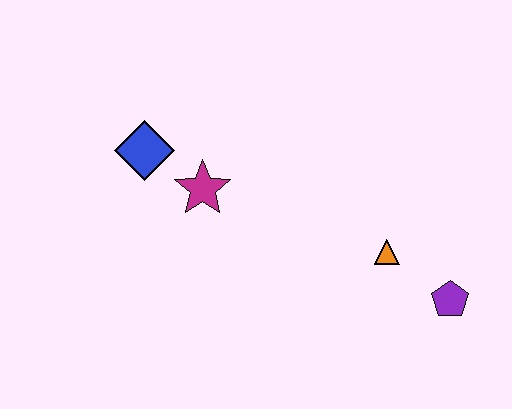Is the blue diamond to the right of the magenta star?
No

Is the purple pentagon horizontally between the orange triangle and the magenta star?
No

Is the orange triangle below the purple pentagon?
No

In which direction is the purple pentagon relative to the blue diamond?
The purple pentagon is to the right of the blue diamond.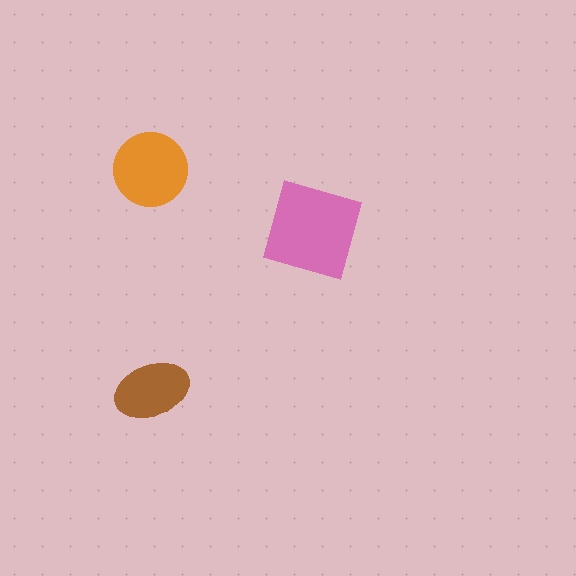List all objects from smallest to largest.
The brown ellipse, the orange circle, the pink diamond.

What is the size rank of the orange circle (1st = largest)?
2nd.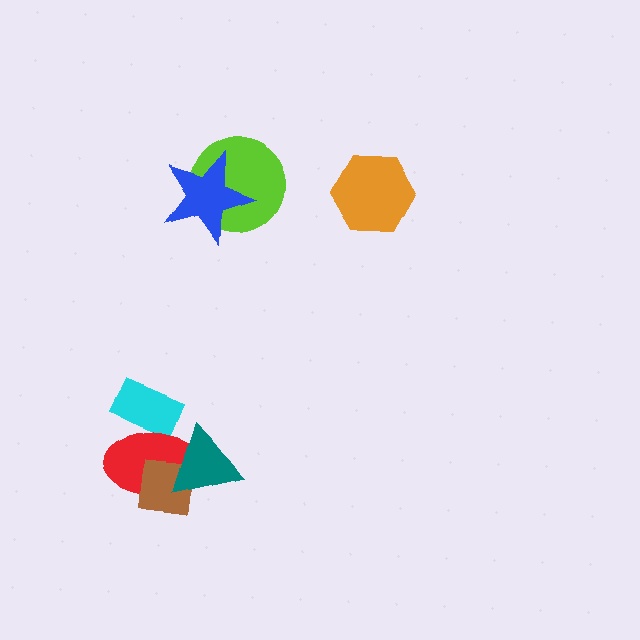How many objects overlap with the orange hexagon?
0 objects overlap with the orange hexagon.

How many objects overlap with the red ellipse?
3 objects overlap with the red ellipse.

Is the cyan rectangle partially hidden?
Yes, it is partially covered by another shape.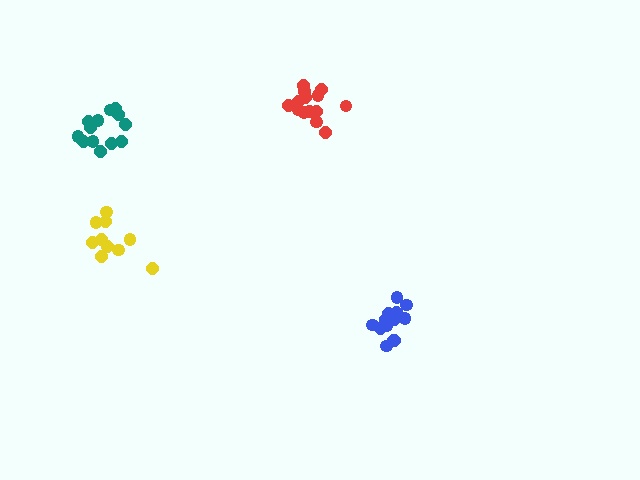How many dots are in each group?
Group 1: 14 dots, Group 2: 10 dots, Group 3: 13 dots, Group 4: 13 dots (50 total).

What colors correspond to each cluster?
The clusters are colored: red, yellow, blue, teal.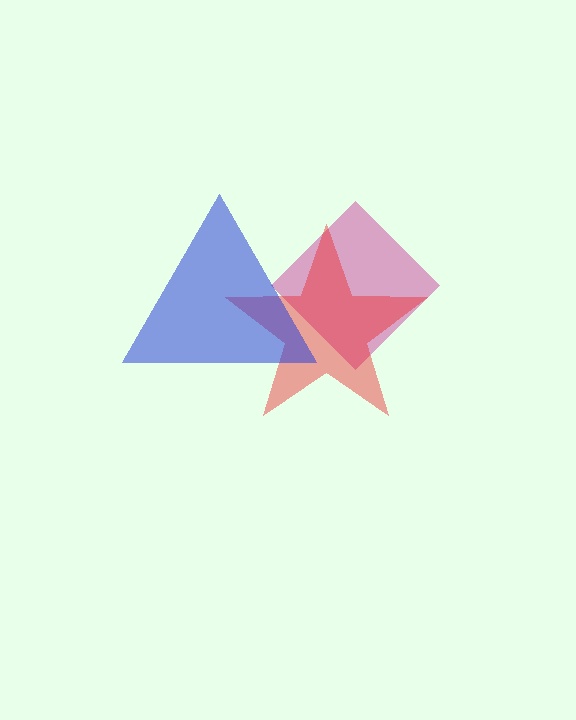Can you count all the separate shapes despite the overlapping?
Yes, there are 3 separate shapes.